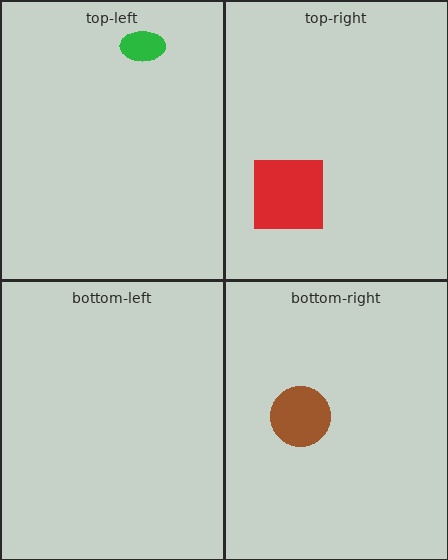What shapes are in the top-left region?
The green ellipse.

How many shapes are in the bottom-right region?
1.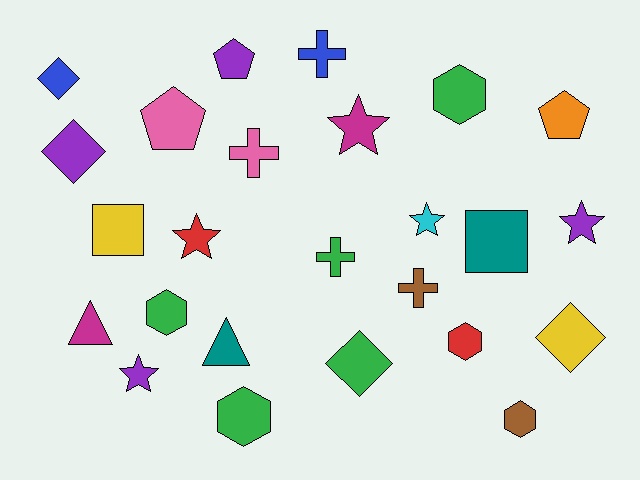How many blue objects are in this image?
There are 2 blue objects.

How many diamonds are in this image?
There are 4 diamonds.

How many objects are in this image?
There are 25 objects.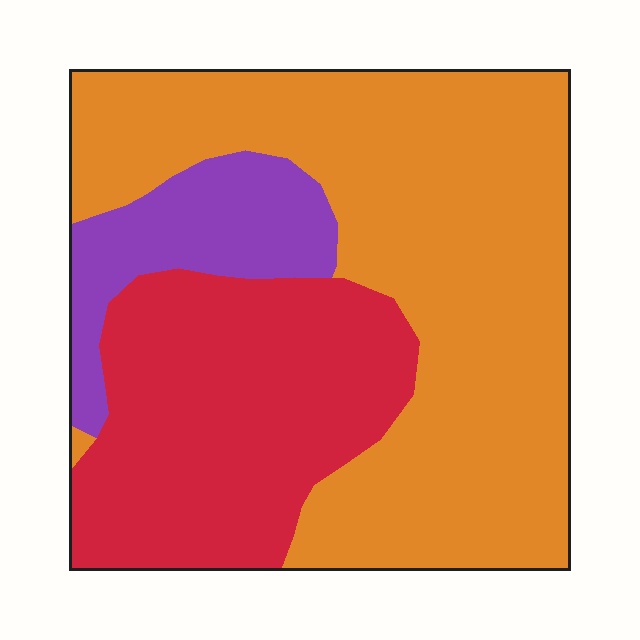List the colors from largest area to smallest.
From largest to smallest: orange, red, purple.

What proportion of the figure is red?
Red takes up about one third (1/3) of the figure.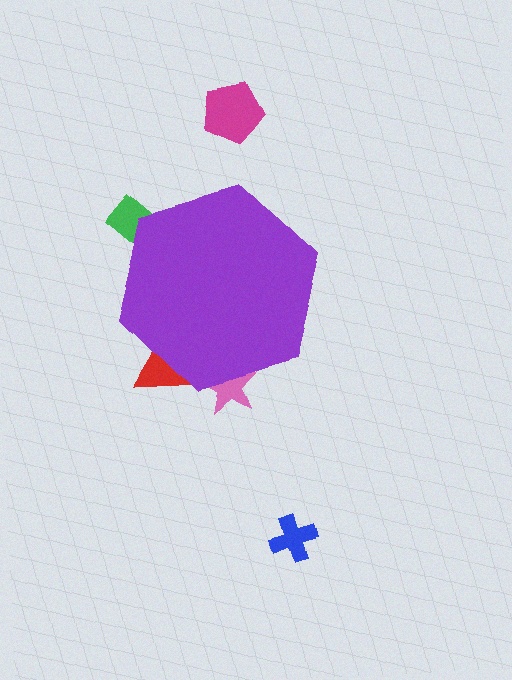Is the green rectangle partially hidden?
Yes, the green rectangle is partially hidden behind the purple hexagon.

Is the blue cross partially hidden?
No, the blue cross is fully visible.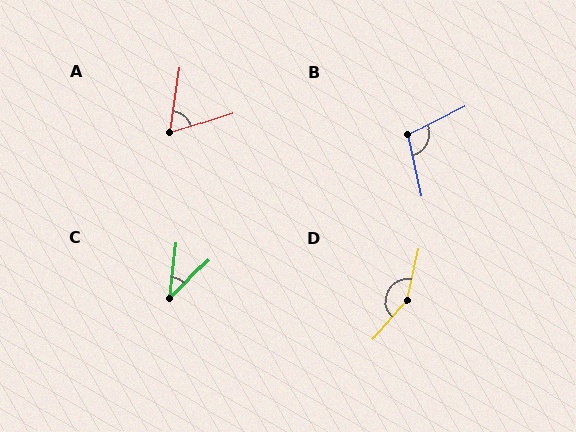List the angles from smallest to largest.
C (38°), A (64°), B (104°), D (152°).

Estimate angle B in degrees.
Approximately 104 degrees.